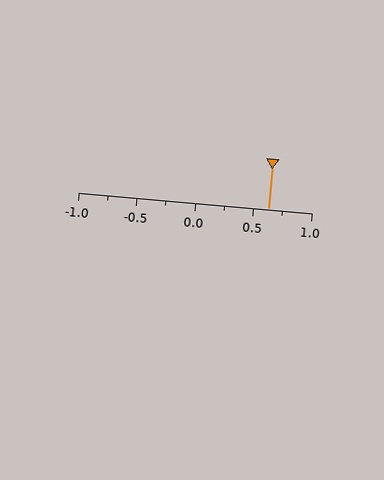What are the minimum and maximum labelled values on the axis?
The axis runs from -1.0 to 1.0.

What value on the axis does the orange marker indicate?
The marker indicates approximately 0.62.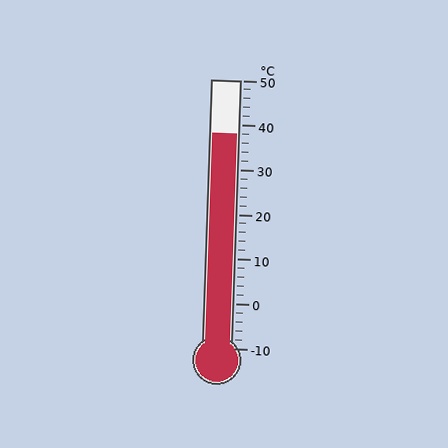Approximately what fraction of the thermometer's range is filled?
The thermometer is filled to approximately 80% of its range.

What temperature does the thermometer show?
The thermometer shows approximately 38°C.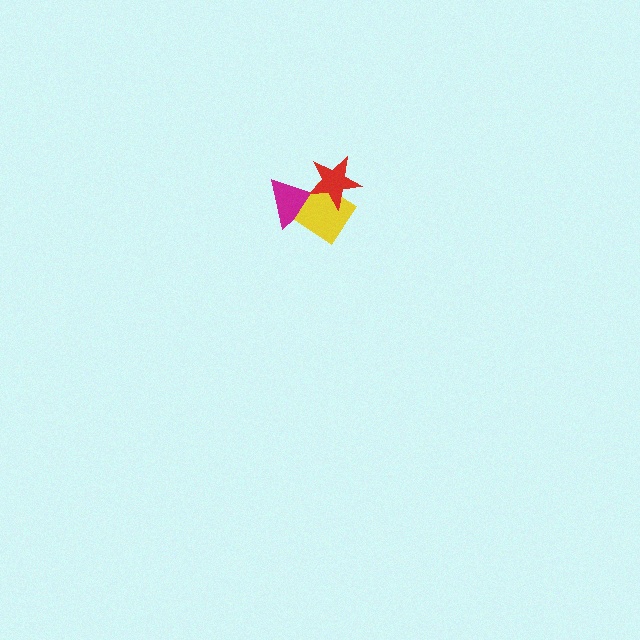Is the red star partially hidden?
No, no other shape covers it.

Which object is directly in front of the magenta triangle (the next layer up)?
The yellow diamond is directly in front of the magenta triangle.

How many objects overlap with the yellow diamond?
2 objects overlap with the yellow diamond.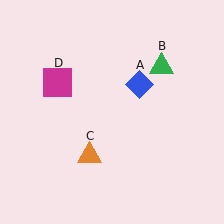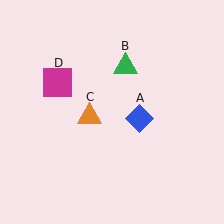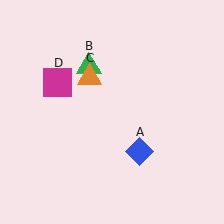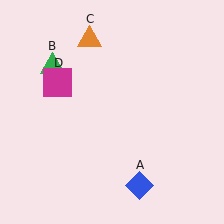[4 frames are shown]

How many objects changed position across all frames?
3 objects changed position: blue diamond (object A), green triangle (object B), orange triangle (object C).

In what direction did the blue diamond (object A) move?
The blue diamond (object A) moved down.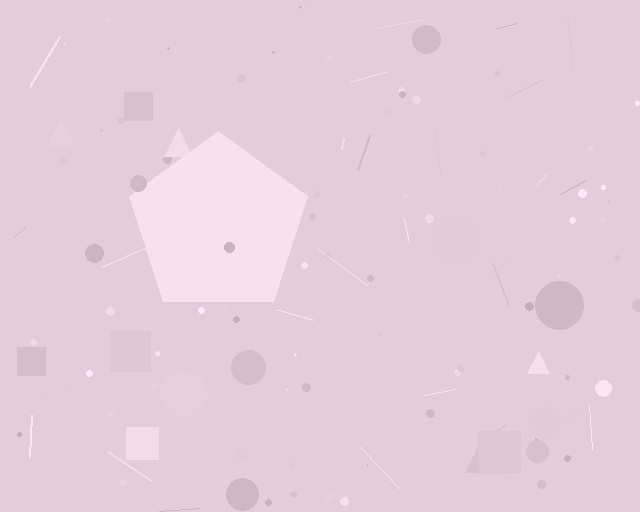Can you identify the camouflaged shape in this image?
The camouflaged shape is a pentagon.